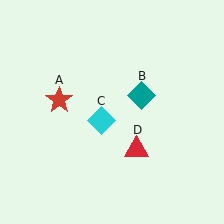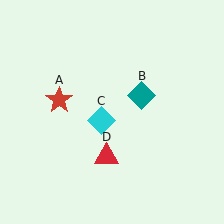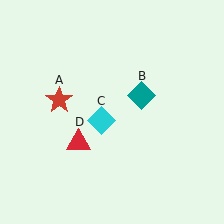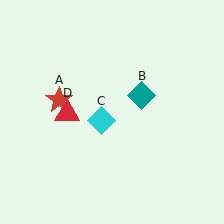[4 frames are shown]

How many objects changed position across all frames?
1 object changed position: red triangle (object D).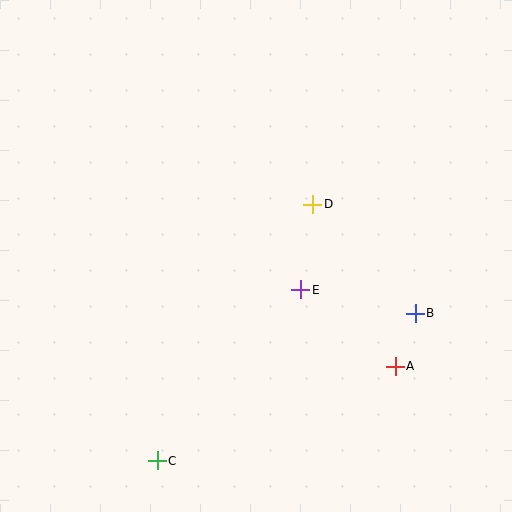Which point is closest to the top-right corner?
Point D is closest to the top-right corner.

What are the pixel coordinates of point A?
Point A is at (395, 366).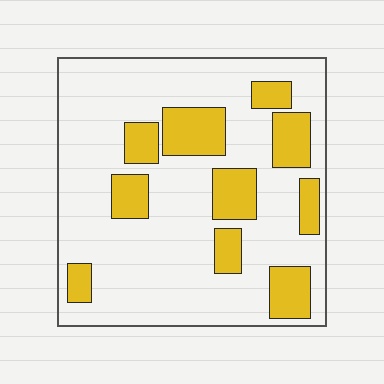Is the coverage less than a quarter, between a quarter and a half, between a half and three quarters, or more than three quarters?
Less than a quarter.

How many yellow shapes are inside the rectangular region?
10.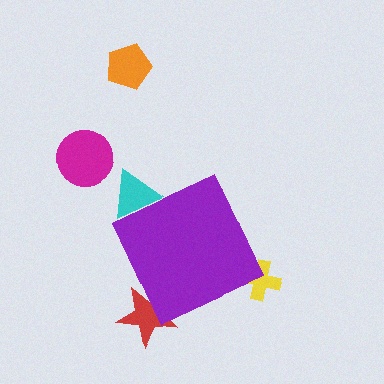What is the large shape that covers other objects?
A purple diamond.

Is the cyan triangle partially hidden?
Yes, the cyan triangle is partially hidden behind the purple diamond.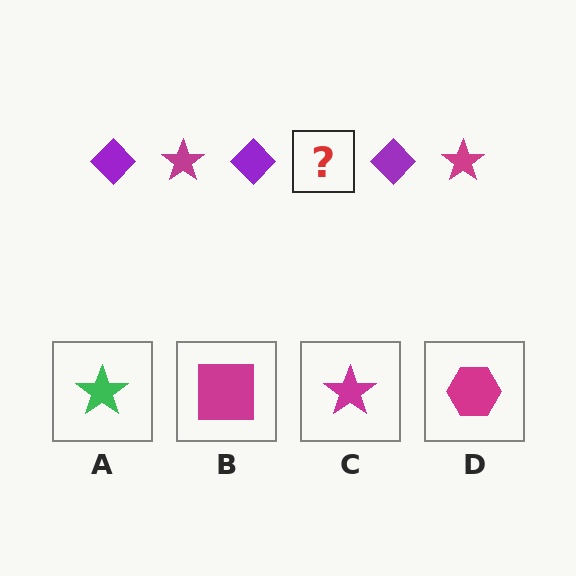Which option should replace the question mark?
Option C.